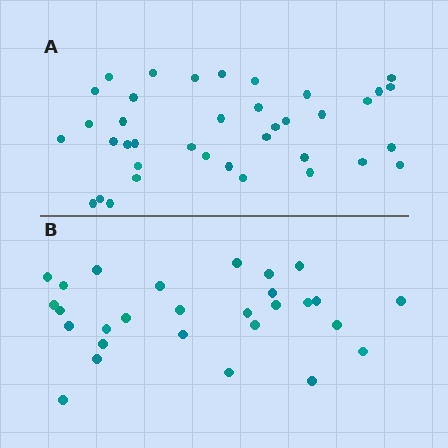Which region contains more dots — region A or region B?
Region A (the top region) has more dots.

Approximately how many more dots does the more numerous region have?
Region A has roughly 10 or so more dots than region B.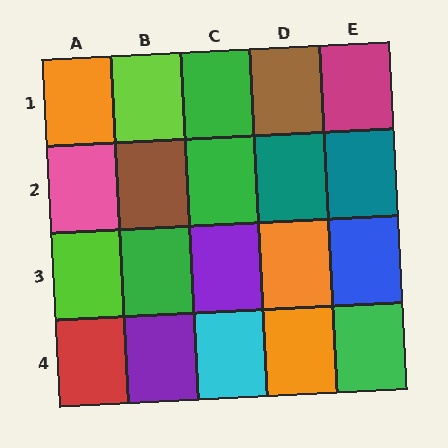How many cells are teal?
2 cells are teal.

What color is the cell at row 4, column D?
Orange.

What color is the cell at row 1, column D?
Brown.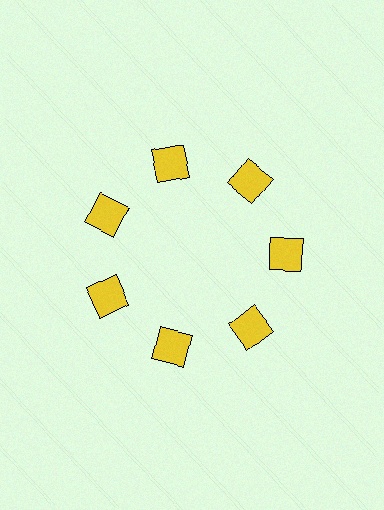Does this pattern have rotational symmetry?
Yes, this pattern has 7-fold rotational symmetry. It looks the same after rotating 51 degrees around the center.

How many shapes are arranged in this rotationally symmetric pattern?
There are 7 shapes, arranged in 7 groups of 1.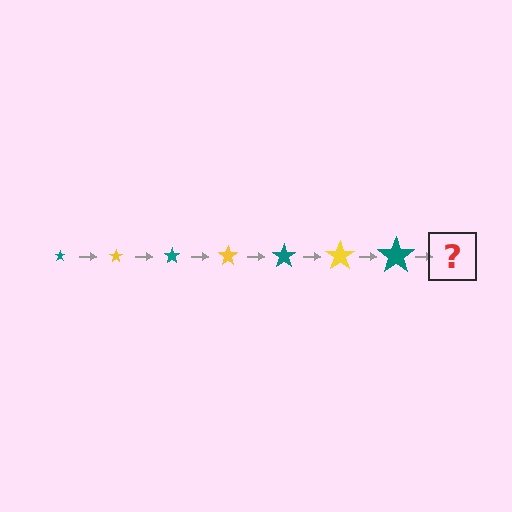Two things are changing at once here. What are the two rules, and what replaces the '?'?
The two rules are that the star grows larger each step and the color cycles through teal and yellow. The '?' should be a yellow star, larger than the previous one.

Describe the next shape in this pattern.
It should be a yellow star, larger than the previous one.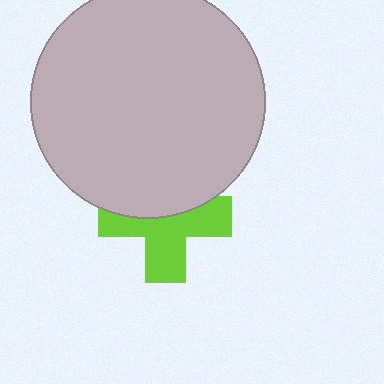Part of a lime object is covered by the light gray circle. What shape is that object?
It is a cross.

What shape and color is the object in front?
The object in front is a light gray circle.